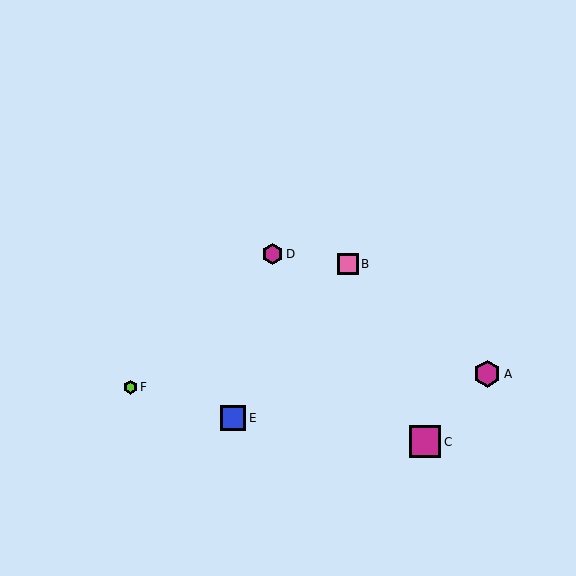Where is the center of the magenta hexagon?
The center of the magenta hexagon is at (272, 254).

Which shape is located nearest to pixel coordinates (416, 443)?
The magenta square (labeled C) at (425, 442) is nearest to that location.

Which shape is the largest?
The magenta square (labeled C) is the largest.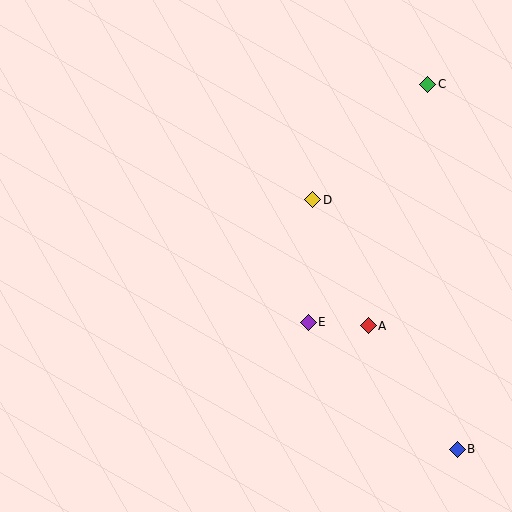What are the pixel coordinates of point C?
Point C is at (428, 84).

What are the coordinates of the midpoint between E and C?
The midpoint between E and C is at (368, 203).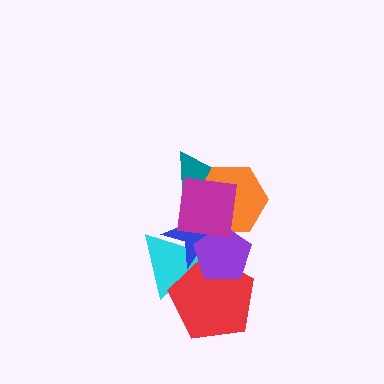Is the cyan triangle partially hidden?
Yes, it is partially covered by another shape.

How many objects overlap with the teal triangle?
3 objects overlap with the teal triangle.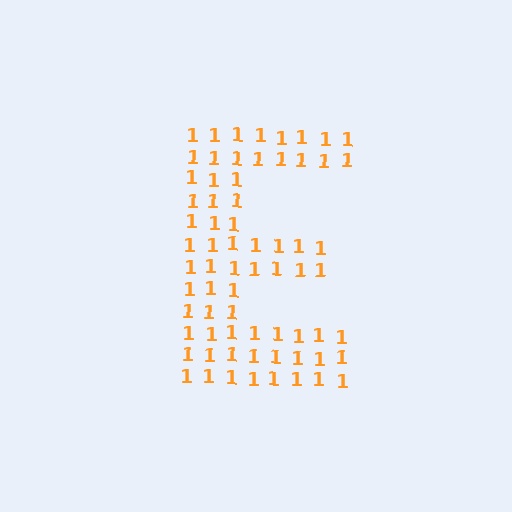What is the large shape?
The large shape is the letter E.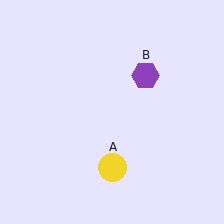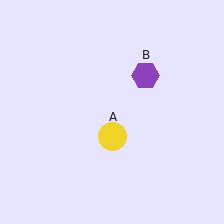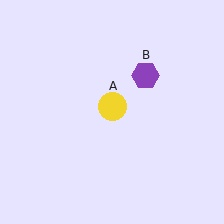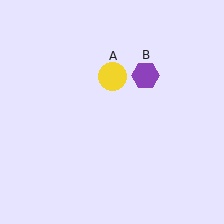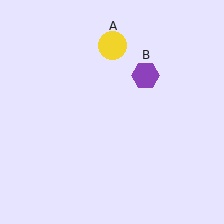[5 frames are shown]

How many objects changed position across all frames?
1 object changed position: yellow circle (object A).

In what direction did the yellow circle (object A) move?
The yellow circle (object A) moved up.